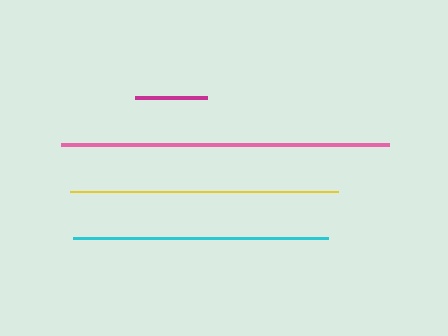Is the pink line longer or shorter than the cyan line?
The pink line is longer than the cyan line.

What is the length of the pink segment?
The pink segment is approximately 328 pixels long.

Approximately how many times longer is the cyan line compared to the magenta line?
The cyan line is approximately 3.6 times the length of the magenta line.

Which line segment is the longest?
The pink line is the longest at approximately 328 pixels.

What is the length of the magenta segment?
The magenta segment is approximately 71 pixels long.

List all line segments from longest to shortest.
From longest to shortest: pink, yellow, cyan, magenta.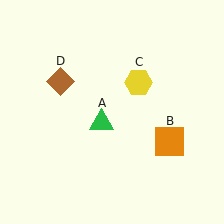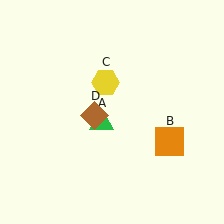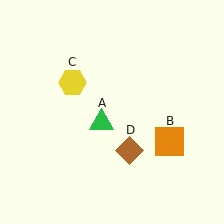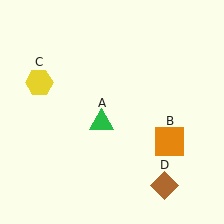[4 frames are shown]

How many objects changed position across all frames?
2 objects changed position: yellow hexagon (object C), brown diamond (object D).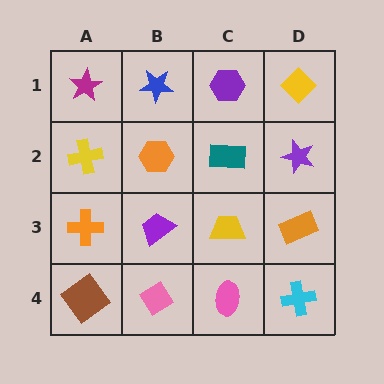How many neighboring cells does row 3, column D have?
3.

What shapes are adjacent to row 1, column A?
A yellow cross (row 2, column A), a blue star (row 1, column B).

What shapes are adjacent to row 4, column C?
A yellow trapezoid (row 3, column C), a pink diamond (row 4, column B), a cyan cross (row 4, column D).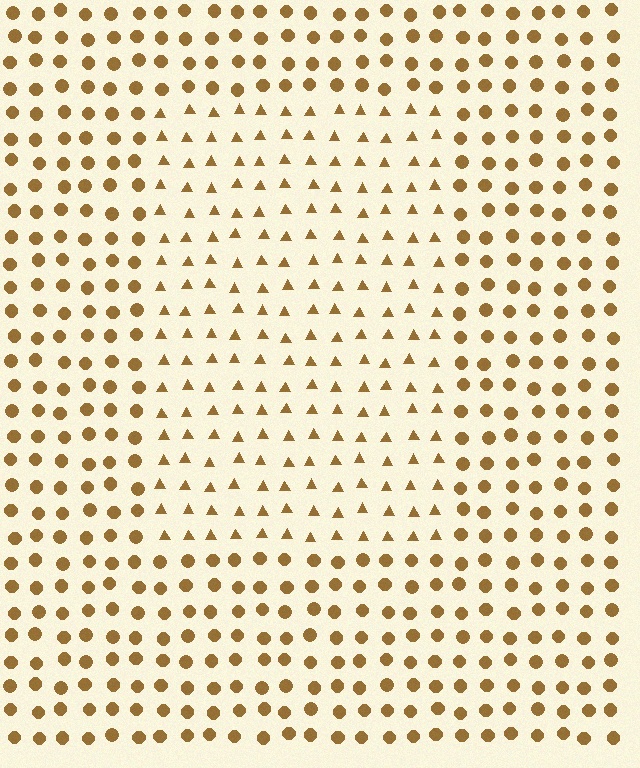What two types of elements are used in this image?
The image uses triangles inside the rectangle region and circles outside it.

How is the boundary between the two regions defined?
The boundary is defined by a change in element shape: triangles inside vs. circles outside. All elements share the same color and spacing.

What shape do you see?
I see a rectangle.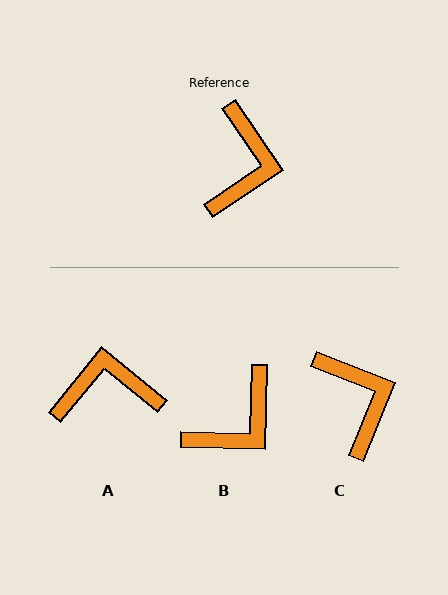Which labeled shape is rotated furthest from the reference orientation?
A, about 107 degrees away.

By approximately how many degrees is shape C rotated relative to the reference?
Approximately 34 degrees counter-clockwise.